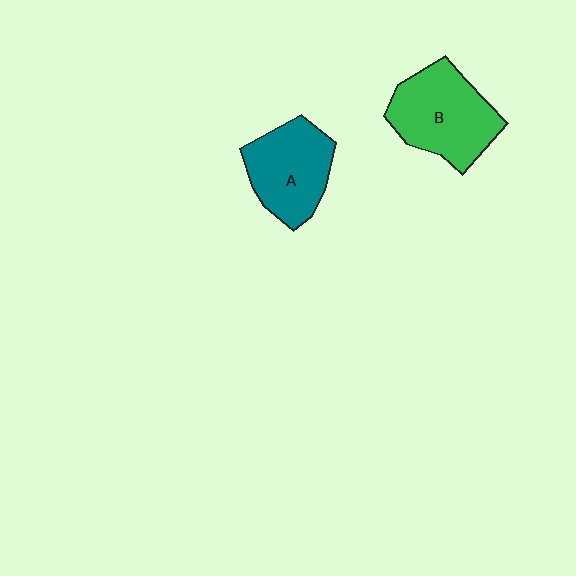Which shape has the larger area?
Shape B (green).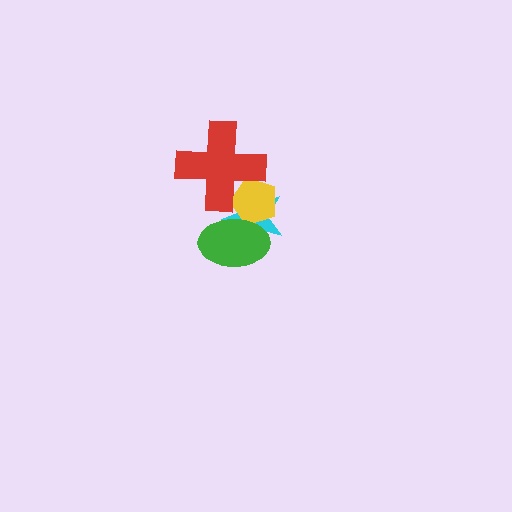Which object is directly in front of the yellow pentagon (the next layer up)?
The red cross is directly in front of the yellow pentagon.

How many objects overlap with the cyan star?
3 objects overlap with the cyan star.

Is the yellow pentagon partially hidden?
Yes, it is partially covered by another shape.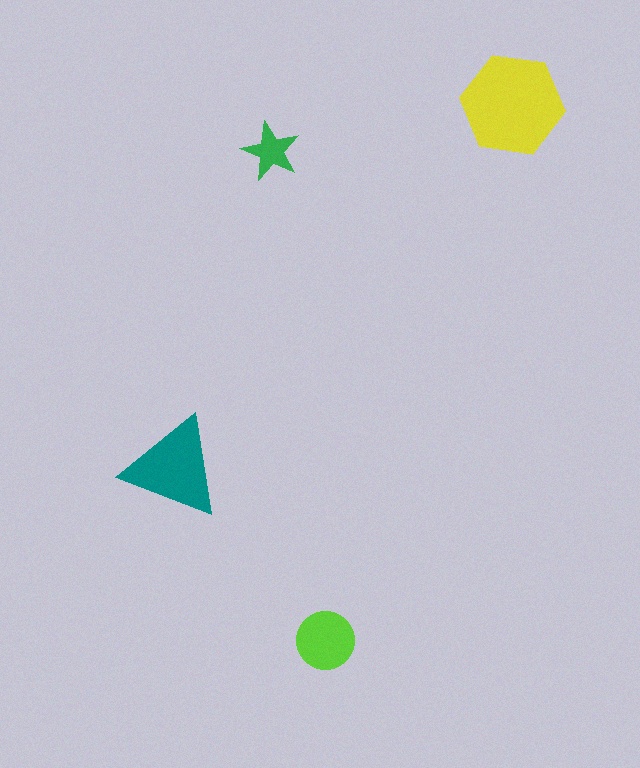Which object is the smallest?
The green star.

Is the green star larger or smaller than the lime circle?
Smaller.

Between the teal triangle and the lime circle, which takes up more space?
The teal triangle.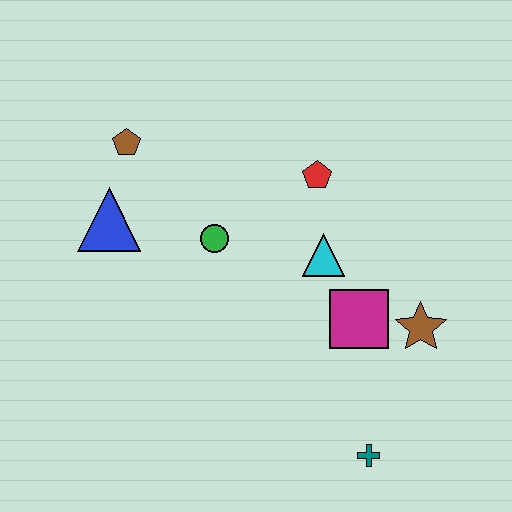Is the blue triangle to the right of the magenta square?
No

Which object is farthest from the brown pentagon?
The teal cross is farthest from the brown pentagon.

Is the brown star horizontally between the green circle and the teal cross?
No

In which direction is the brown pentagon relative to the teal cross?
The brown pentagon is above the teal cross.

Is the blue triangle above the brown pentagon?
No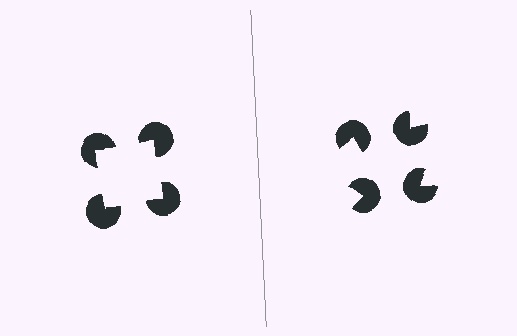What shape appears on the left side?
An illusory square.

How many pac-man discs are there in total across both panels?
8 — 4 on each side.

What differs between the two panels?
The pac-man discs are positioned identically on both sides; only the wedge orientations differ. On the left they align to a square; on the right they are misaligned.